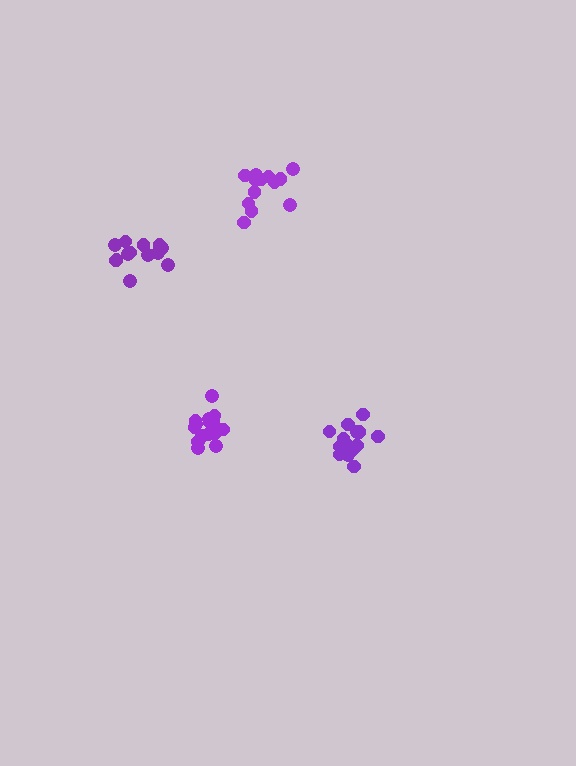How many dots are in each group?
Group 1: 16 dots, Group 2: 13 dots, Group 3: 13 dots, Group 4: 17 dots (59 total).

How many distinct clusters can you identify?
There are 4 distinct clusters.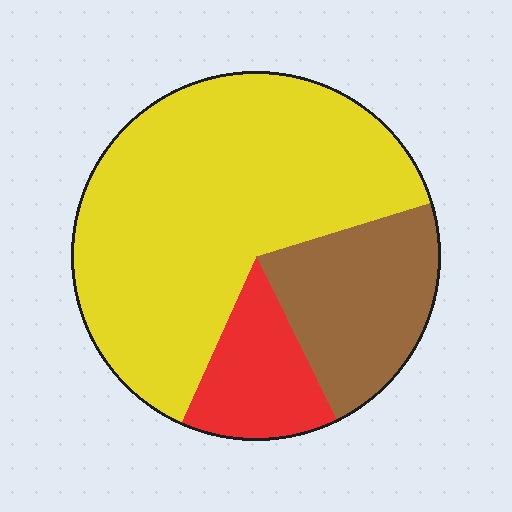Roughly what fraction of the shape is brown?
Brown takes up between a sixth and a third of the shape.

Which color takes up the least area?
Red, at roughly 15%.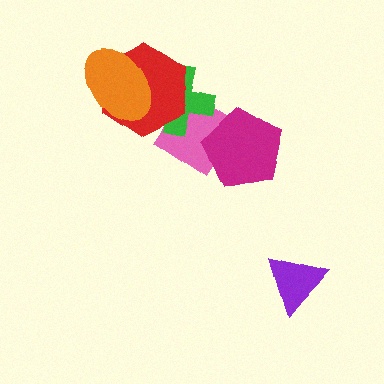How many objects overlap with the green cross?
3 objects overlap with the green cross.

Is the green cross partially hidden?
Yes, it is partially covered by another shape.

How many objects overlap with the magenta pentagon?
1 object overlaps with the magenta pentagon.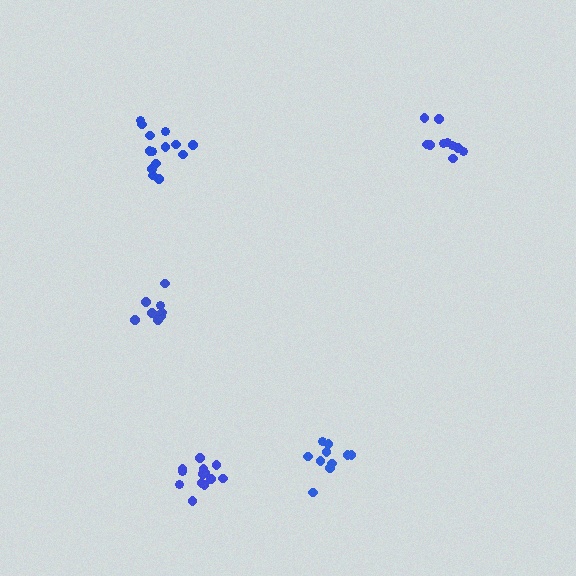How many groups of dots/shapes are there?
There are 5 groups.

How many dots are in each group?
Group 1: 8 dots, Group 2: 13 dots, Group 3: 10 dots, Group 4: 14 dots, Group 5: 10 dots (55 total).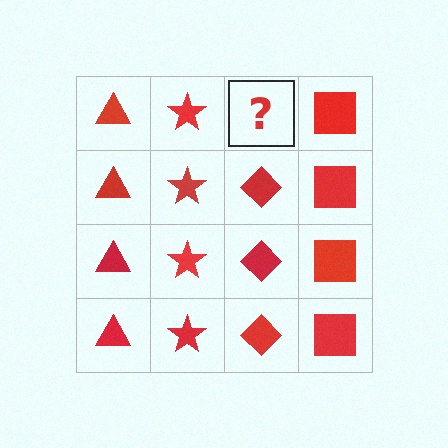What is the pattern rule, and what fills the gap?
The rule is that each column has a consistent shape. The gap should be filled with a red diamond.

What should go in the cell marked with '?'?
The missing cell should contain a red diamond.